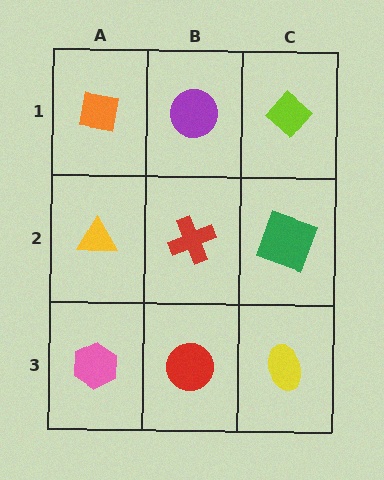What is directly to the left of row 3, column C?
A red circle.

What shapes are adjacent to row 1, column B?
A red cross (row 2, column B), an orange square (row 1, column A), a lime diamond (row 1, column C).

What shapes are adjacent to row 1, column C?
A green square (row 2, column C), a purple circle (row 1, column B).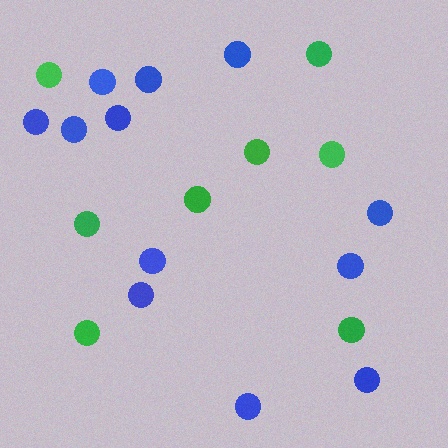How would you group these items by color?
There are 2 groups: one group of green circles (8) and one group of blue circles (12).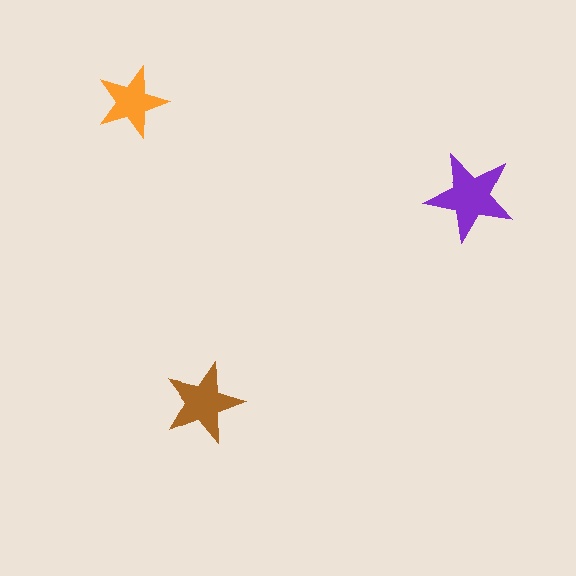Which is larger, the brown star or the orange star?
The brown one.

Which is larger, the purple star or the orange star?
The purple one.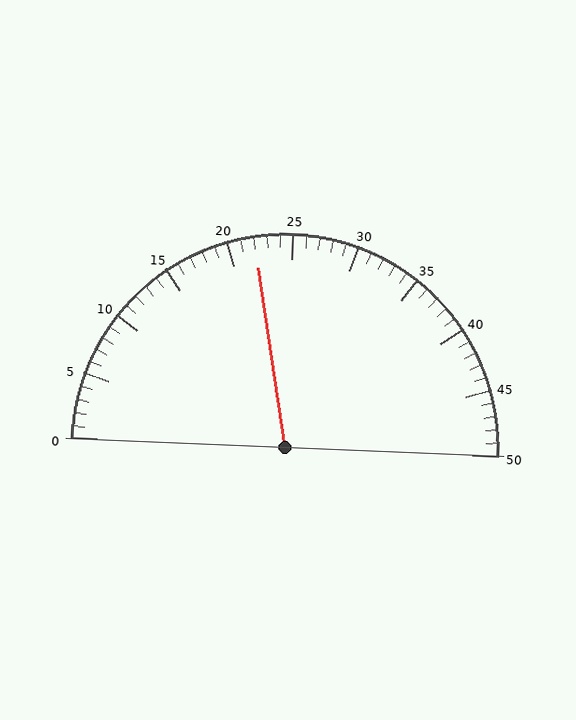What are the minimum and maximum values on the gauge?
The gauge ranges from 0 to 50.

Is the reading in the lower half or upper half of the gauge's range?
The reading is in the lower half of the range (0 to 50).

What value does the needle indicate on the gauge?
The needle indicates approximately 22.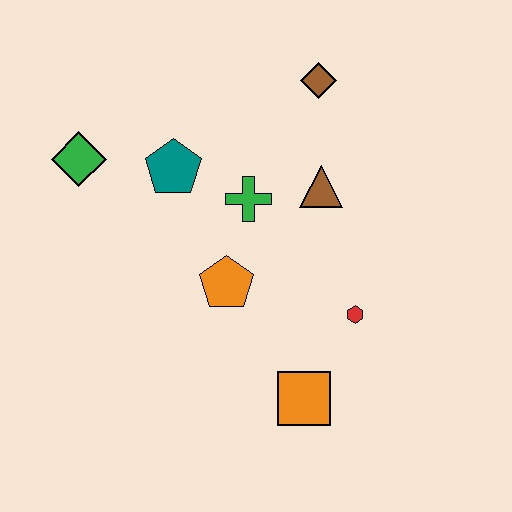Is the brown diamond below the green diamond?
No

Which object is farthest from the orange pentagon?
The brown diamond is farthest from the orange pentagon.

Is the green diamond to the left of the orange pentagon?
Yes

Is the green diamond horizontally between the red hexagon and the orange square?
No